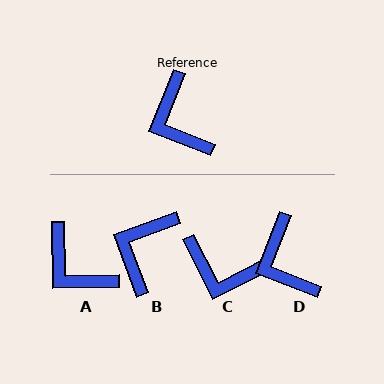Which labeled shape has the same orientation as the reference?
D.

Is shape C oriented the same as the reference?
No, it is off by about 49 degrees.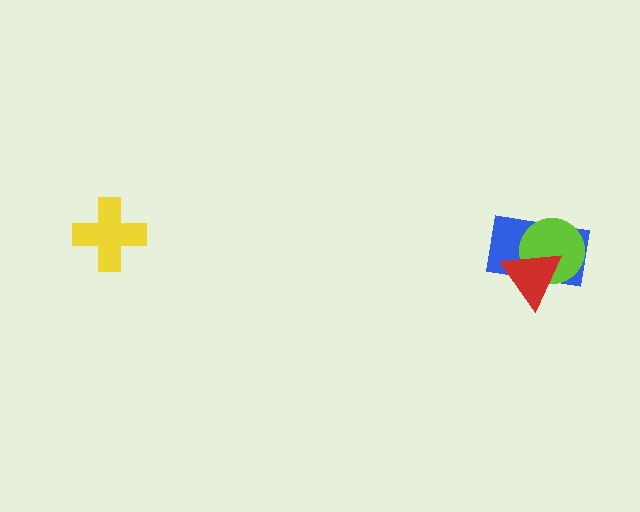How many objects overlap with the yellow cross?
0 objects overlap with the yellow cross.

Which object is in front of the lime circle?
The red triangle is in front of the lime circle.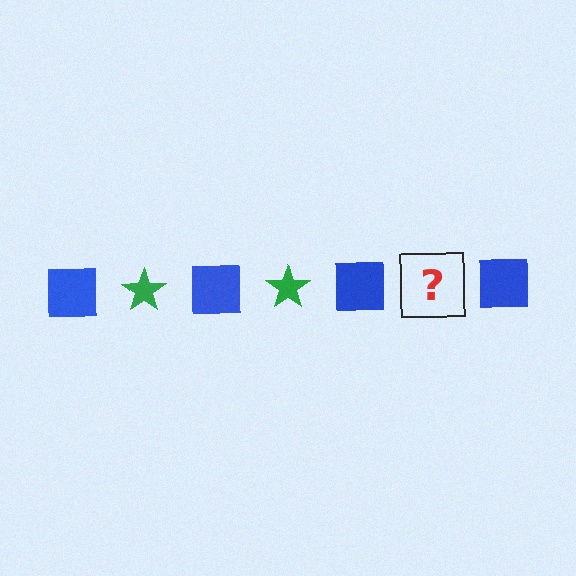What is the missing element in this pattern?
The missing element is a green star.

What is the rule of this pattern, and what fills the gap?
The rule is that the pattern alternates between blue square and green star. The gap should be filled with a green star.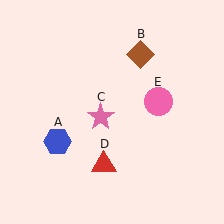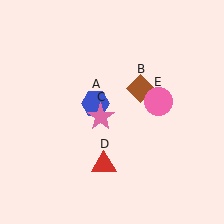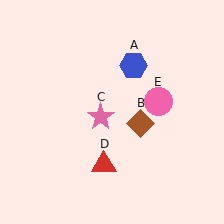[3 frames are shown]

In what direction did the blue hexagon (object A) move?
The blue hexagon (object A) moved up and to the right.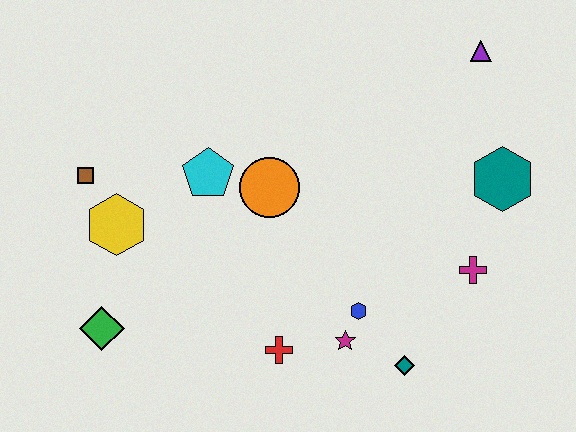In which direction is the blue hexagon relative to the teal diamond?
The blue hexagon is above the teal diamond.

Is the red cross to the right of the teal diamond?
No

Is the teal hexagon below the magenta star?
No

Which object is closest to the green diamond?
The yellow hexagon is closest to the green diamond.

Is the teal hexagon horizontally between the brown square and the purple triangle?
No